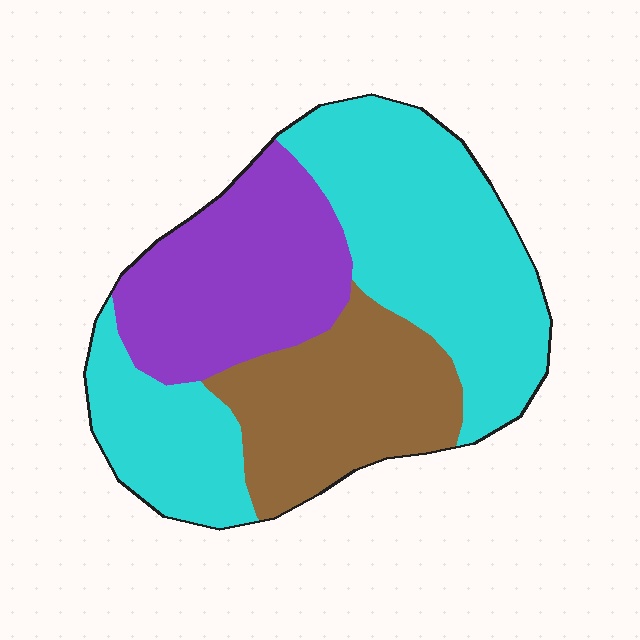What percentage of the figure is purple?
Purple takes up about one quarter (1/4) of the figure.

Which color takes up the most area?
Cyan, at roughly 50%.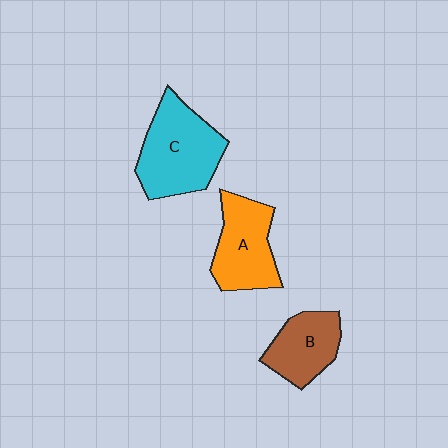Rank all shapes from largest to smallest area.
From largest to smallest: C (cyan), A (orange), B (brown).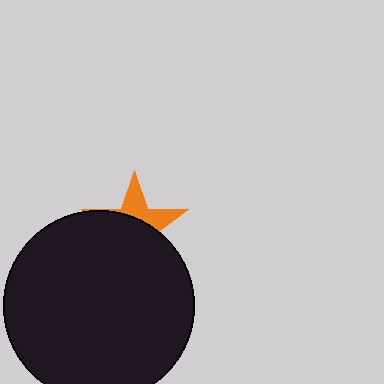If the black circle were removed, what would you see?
You would see the complete orange star.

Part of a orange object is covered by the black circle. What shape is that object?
It is a star.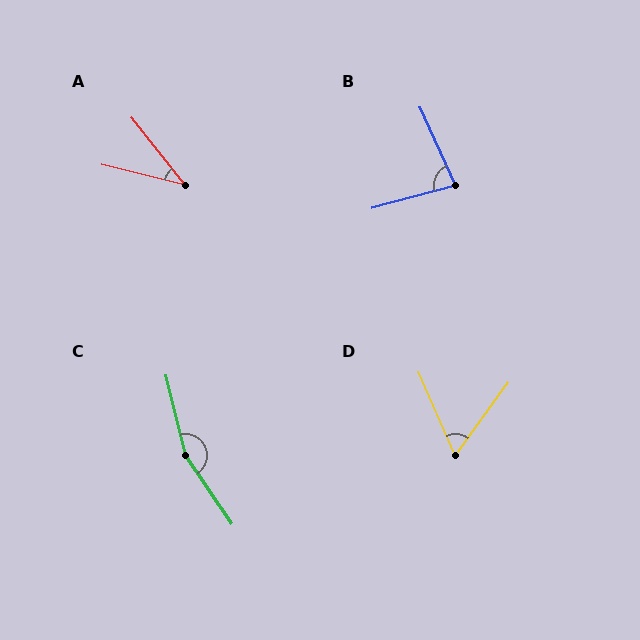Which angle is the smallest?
A, at approximately 38 degrees.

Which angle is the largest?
C, at approximately 159 degrees.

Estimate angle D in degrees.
Approximately 60 degrees.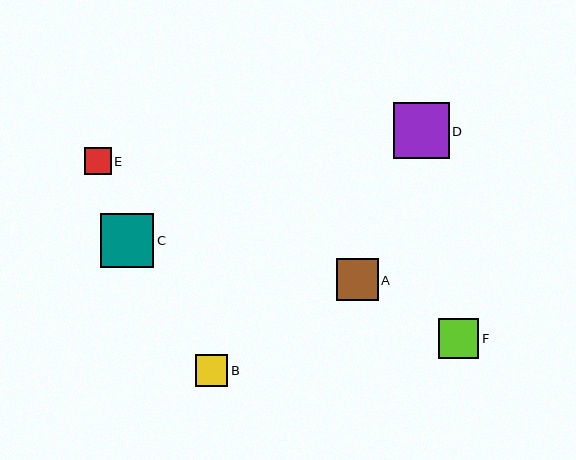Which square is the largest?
Square D is the largest with a size of approximately 56 pixels.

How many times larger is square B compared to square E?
Square B is approximately 1.2 times the size of square E.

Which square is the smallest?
Square E is the smallest with a size of approximately 27 pixels.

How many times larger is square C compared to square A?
Square C is approximately 1.3 times the size of square A.